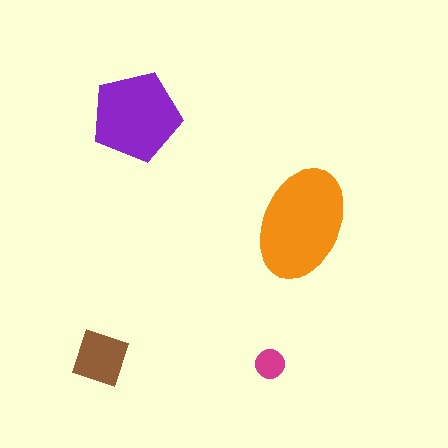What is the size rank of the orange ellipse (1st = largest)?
1st.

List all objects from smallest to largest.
The magenta circle, the brown square, the purple pentagon, the orange ellipse.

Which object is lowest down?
The magenta circle is bottommost.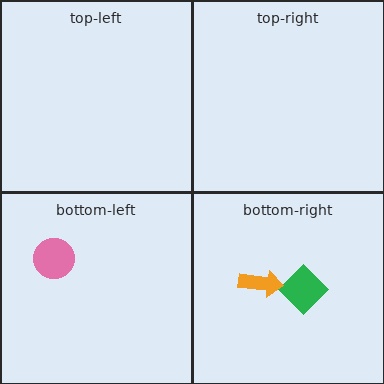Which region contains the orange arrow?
The bottom-right region.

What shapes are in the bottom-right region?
The green diamond, the orange arrow.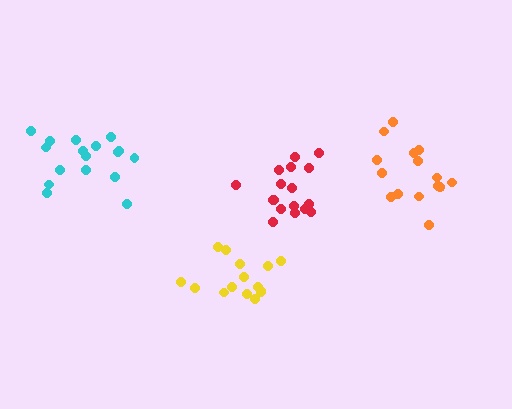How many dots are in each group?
Group 1: 17 dots, Group 2: 16 dots, Group 3: 15 dots, Group 4: 17 dots (65 total).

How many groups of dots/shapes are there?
There are 4 groups.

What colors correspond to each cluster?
The clusters are colored: red, orange, yellow, cyan.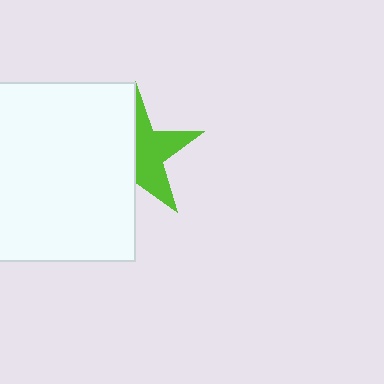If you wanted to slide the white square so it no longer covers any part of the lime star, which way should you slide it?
Slide it left — that is the most direct way to separate the two shapes.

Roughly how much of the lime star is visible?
About half of it is visible (roughly 50%).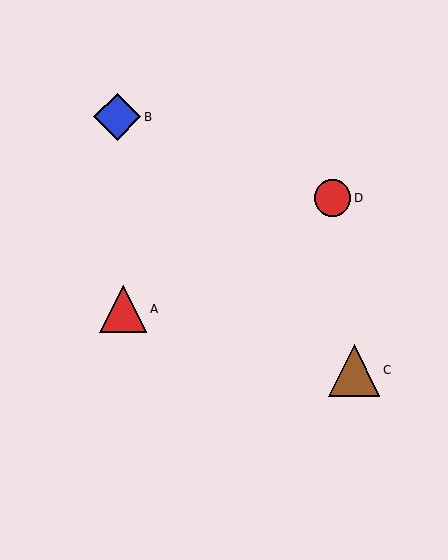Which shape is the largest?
The brown triangle (labeled C) is the largest.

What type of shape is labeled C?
Shape C is a brown triangle.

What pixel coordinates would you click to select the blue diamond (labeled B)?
Click at (117, 117) to select the blue diamond B.